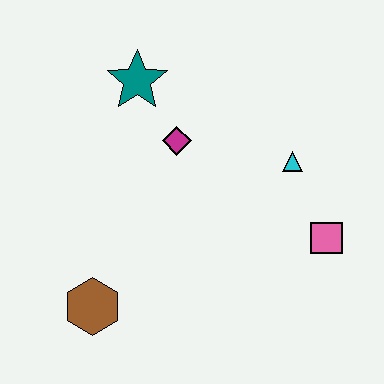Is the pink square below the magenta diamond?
Yes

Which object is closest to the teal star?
The magenta diamond is closest to the teal star.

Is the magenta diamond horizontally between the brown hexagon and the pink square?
Yes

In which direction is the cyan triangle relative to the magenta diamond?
The cyan triangle is to the right of the magenta diamond.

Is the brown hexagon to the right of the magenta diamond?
No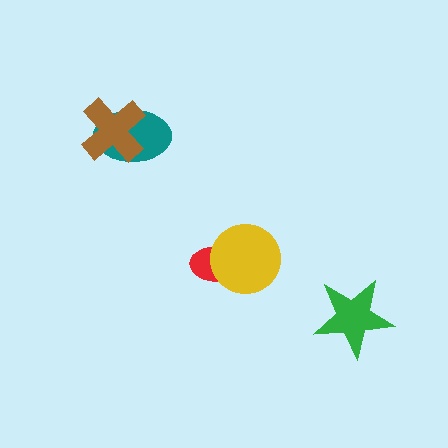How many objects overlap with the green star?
0 objects overlap with the green star.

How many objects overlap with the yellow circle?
1 object overlaps with the yellow circle.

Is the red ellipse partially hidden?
Yes, it is partially covered by another shape.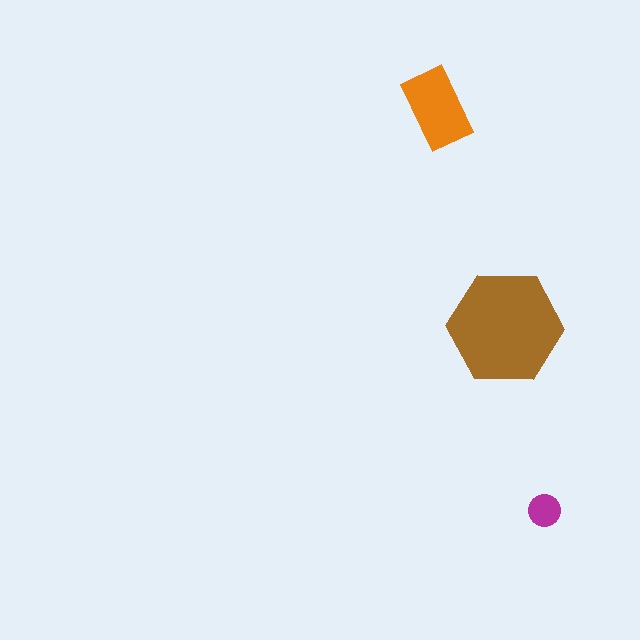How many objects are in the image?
There are 3 objects in the image.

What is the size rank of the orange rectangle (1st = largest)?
2nd.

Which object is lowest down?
The magenta circle is bottommost.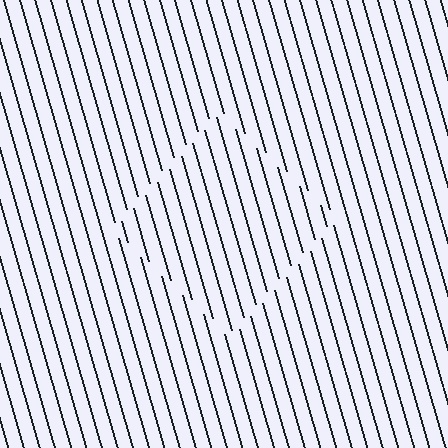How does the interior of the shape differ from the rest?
The interior of the shape contains the same grating, shifted by half a period — the contour is defined by the phase discontinuity where line-ends from the inner and outer gratings abut.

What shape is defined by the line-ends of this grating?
An illusory square. The interior of the shape contains the same grating, shifted by half a period — the contour is defined by the phase discontinuity where line-ends from the inner and outer gratings abut.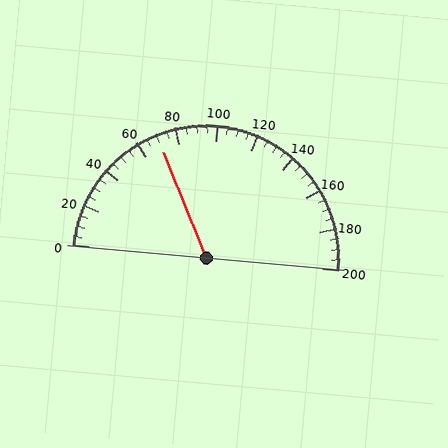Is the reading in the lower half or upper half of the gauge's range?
The reading is in the lower half of the range (0 to 200).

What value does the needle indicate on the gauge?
The needle indicates approximately 70.